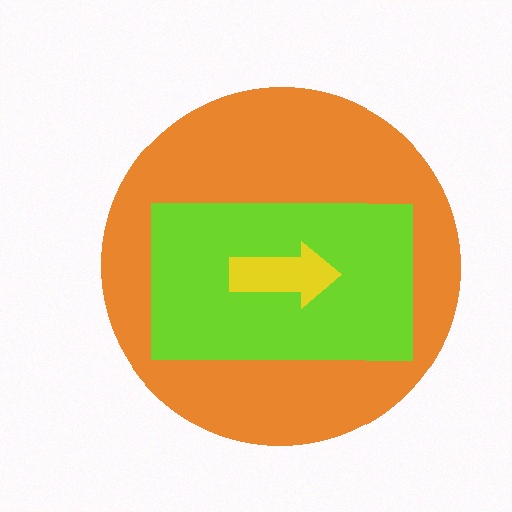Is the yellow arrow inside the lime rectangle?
Yes.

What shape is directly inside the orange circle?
The lime rectangle.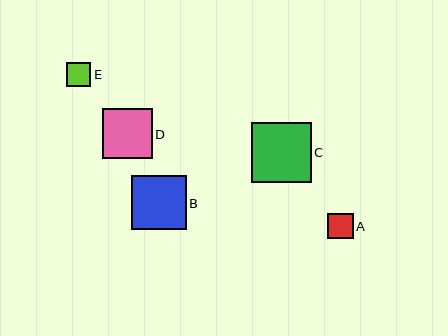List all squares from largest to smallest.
From largest to smallest: C, B, D, A, E.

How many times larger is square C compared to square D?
Square C is approximately 1.2 times the size of square D.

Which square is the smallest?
Square E is the smallest with a size of approximately 24 pixels.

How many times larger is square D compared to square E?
Square D is approximately 2.1 times the size of square E.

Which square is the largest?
Square C is the largest with a size of approximately 60 pixels.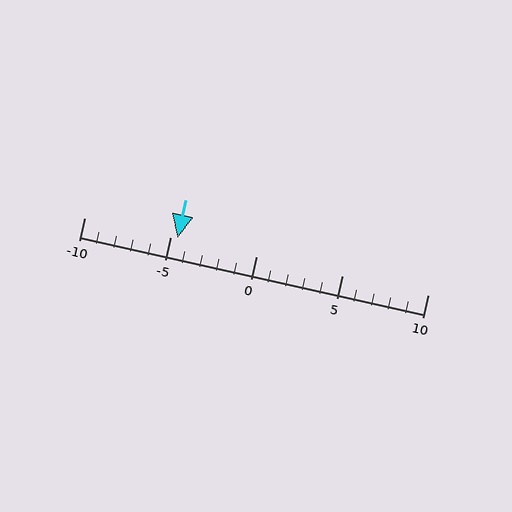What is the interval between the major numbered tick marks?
The major tick marks are spaced 5 units apart.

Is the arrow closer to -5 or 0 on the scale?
The arrow is closer to -5.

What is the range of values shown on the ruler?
The ruler shows values from -10 to 10.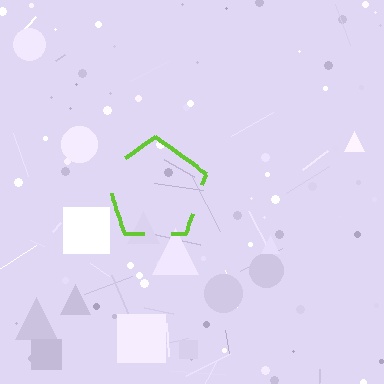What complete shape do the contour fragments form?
The contour fragments form a pentagon.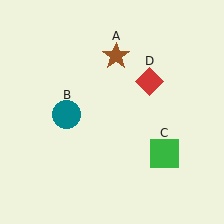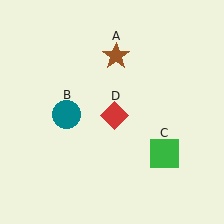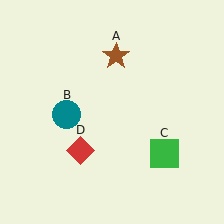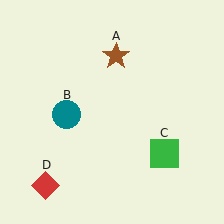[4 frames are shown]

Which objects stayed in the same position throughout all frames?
Brown star (object A) and teal circle (object B) and green square (object C) remained stationary.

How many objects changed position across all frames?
1 object changed position: red diamond (object D).